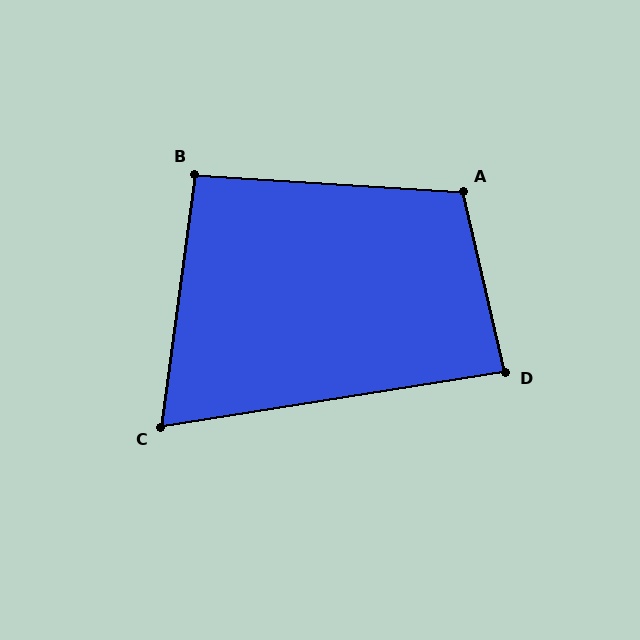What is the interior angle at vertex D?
Approximately 86 degrees (approximately right).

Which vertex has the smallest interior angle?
C, at approximately 73 degrees.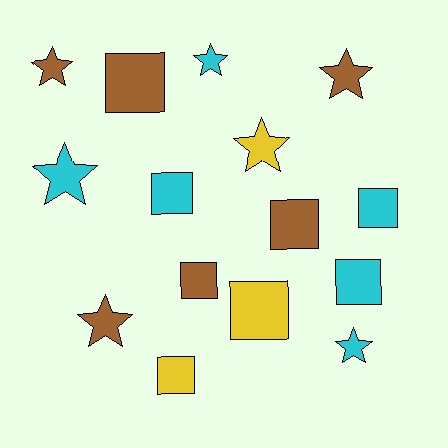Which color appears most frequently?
Cyan, with 6 objects.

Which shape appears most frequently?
Square, with 8 objects.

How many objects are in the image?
There are 15 objects.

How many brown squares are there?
There are 3 brown squares.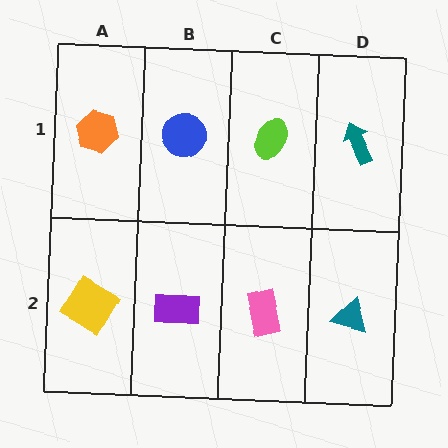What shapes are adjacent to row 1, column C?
A pink rectangle (row 2, column C), a blue circle (row 1, column B), a teal arrow (row 1, column D).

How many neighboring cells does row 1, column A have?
2.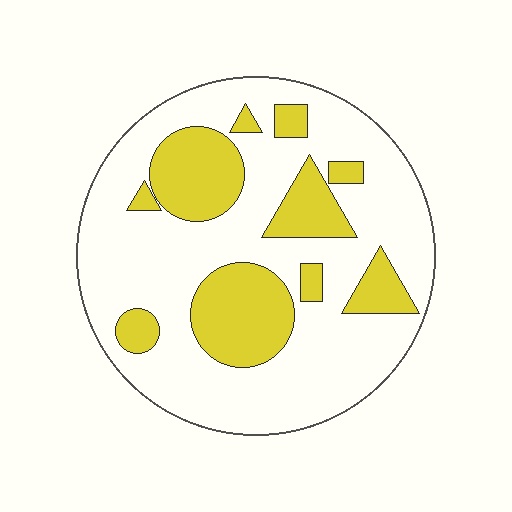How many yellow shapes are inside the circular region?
10.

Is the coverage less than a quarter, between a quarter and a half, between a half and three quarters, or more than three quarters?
Between a quarter and a half.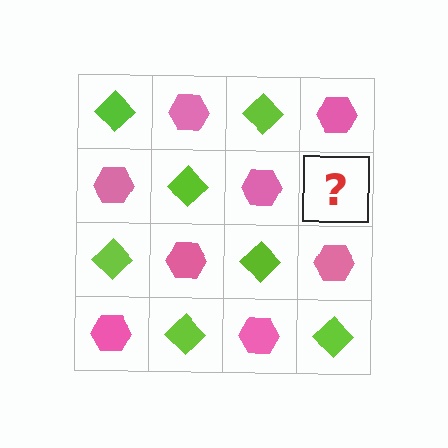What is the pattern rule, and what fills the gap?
The rule is that it alternates lime diamond and pink hexagon in a checkerboard pattern. The gap should be filled with a lime diamond.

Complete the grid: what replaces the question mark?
The question mark should be replaced with a lime diamond.